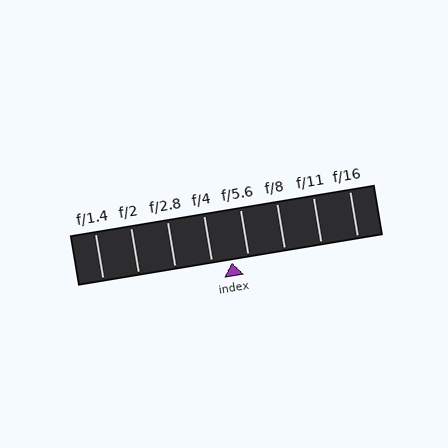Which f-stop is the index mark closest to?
The index mark is closest to f/5.6.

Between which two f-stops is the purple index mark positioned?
The index mark is between f/4 and f/5.6.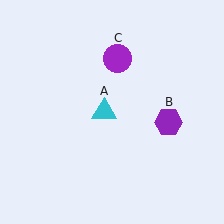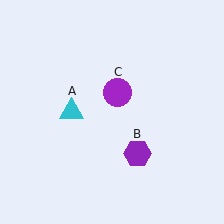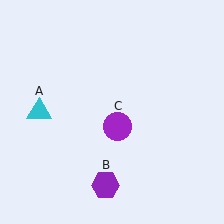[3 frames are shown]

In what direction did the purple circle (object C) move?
The purple circle (object C) moved down.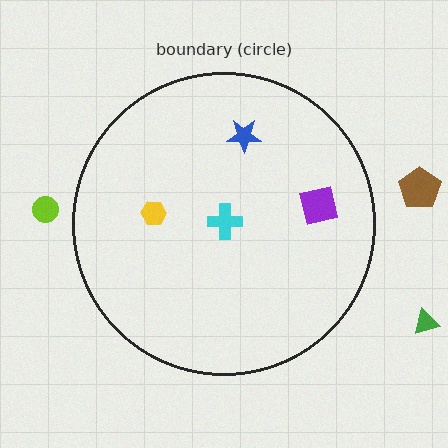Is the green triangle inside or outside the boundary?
Outside.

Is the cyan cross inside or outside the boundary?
Inside.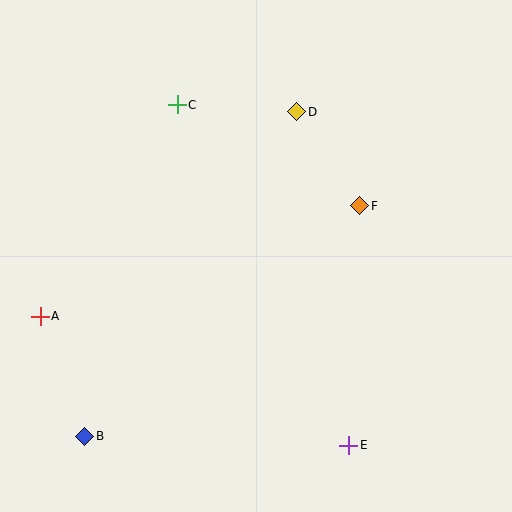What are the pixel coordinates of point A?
Point A is at (40, 316).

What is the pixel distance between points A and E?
The distance between A and E is 335 pixels.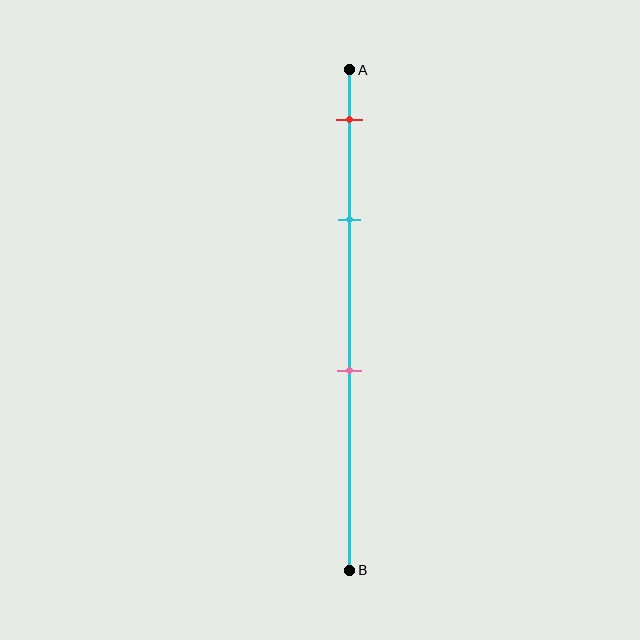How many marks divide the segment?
There are 3 marks dividing the segment.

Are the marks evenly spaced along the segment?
No, the marks are not evenly spaced.